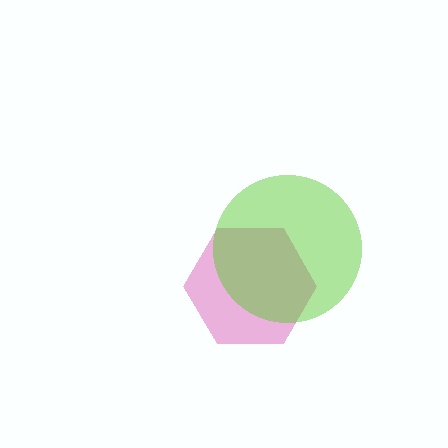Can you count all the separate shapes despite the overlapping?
Yes, there are 2 separate shapes.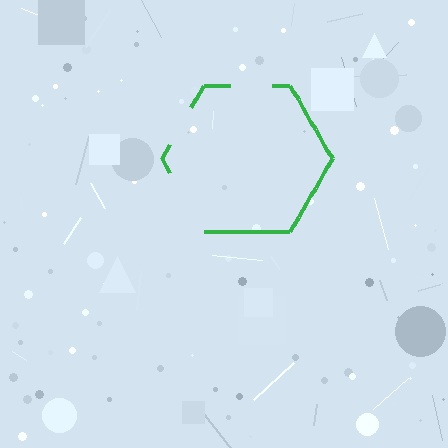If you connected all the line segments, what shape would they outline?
They would outline a hexagon.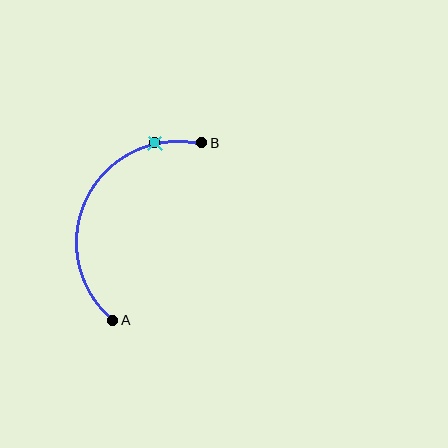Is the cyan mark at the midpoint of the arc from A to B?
No. The cyan mark lies on the arc but is closer to endpoint B. The arc midpoint would be at the point on the curve equidistant along the arc from both A and B.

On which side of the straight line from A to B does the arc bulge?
The arc bulges to the left of the straight line connecting A and B.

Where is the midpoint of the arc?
The arc midpoint is the point on the curve farthest from the straight line joining A and B. It sits to the left of that line.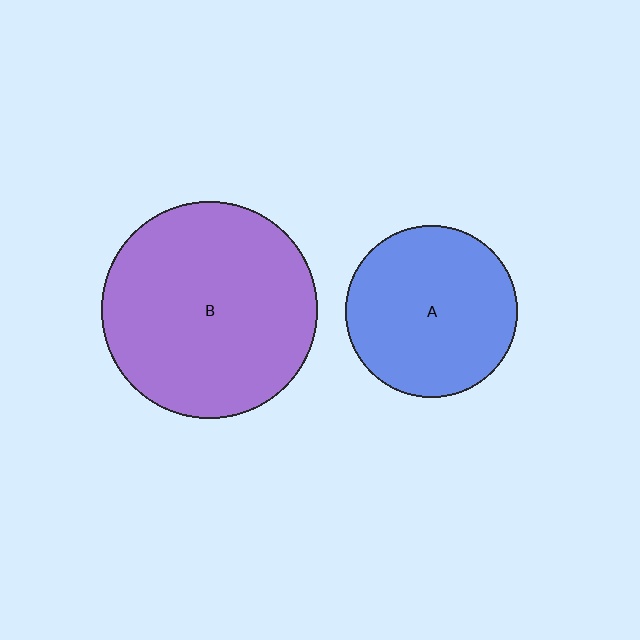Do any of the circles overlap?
No, none of the circles overlap.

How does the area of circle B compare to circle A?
Approximately 1.6 times.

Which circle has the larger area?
Circle B (purple).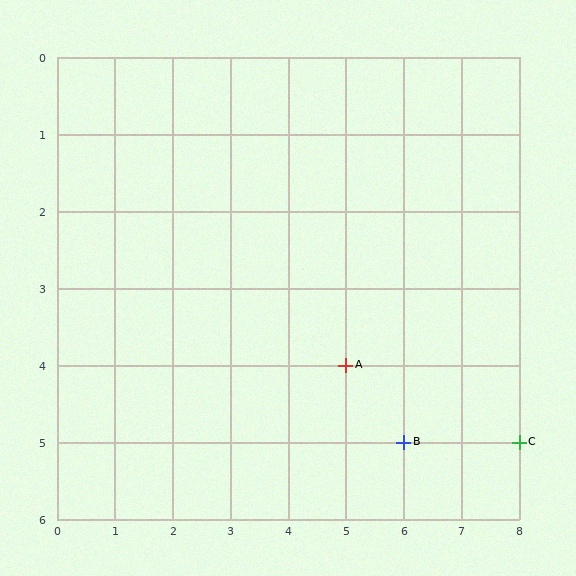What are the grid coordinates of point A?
Point A is at grid coordinates (5, 4).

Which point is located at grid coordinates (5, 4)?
Point A is at (5, 4).